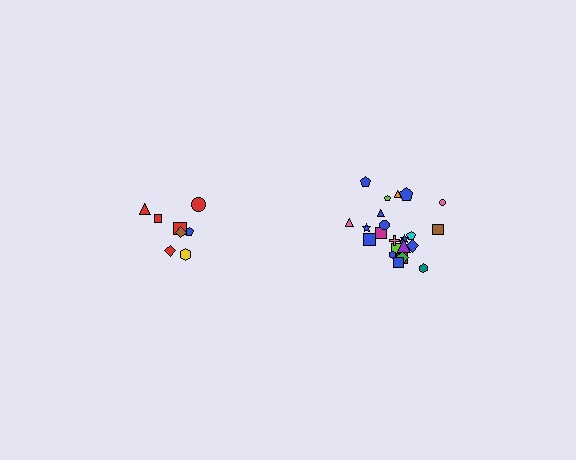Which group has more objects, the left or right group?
The right group.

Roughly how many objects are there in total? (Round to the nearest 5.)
Roughly 35 objects in total.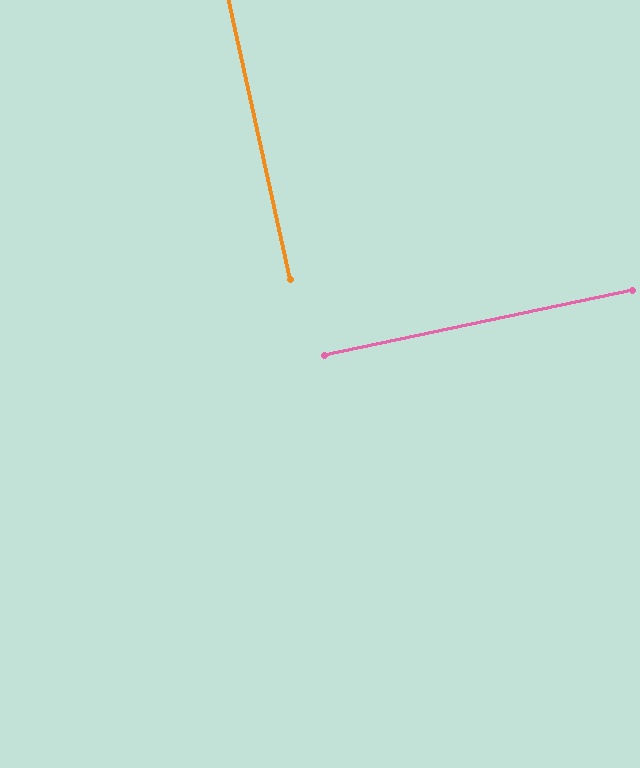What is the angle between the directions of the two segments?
Approximately 90 degrees.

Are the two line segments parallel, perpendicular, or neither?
Perpendicular — they meet at approximately 90°.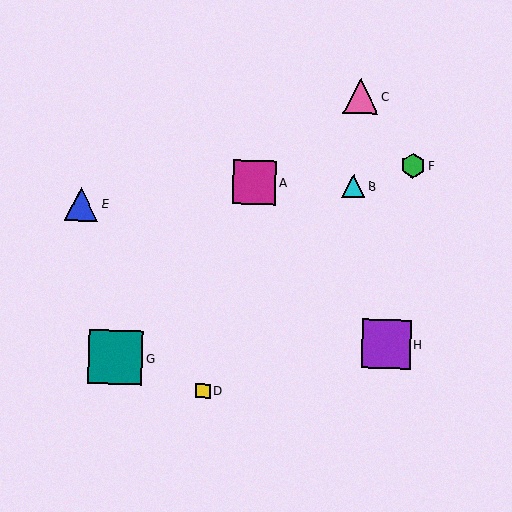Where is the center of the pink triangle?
The center of the pink triangle is at (361, 96).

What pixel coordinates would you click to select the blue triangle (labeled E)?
Click at (81, 204) to select the blue triangle E.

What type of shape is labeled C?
Shape C is a pink triangle.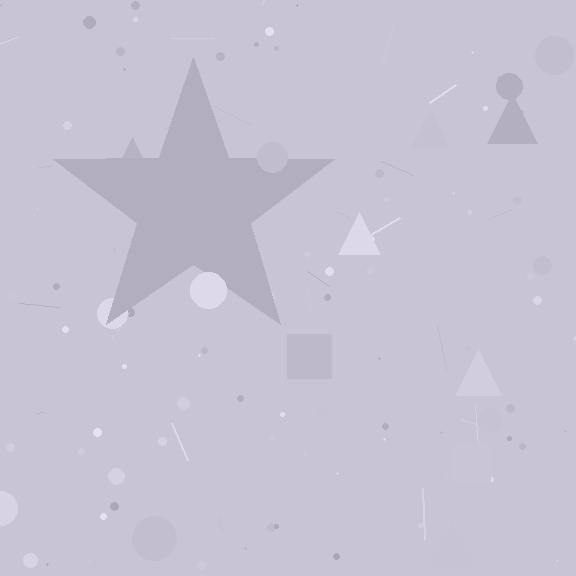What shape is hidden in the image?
A star is hidden in the image.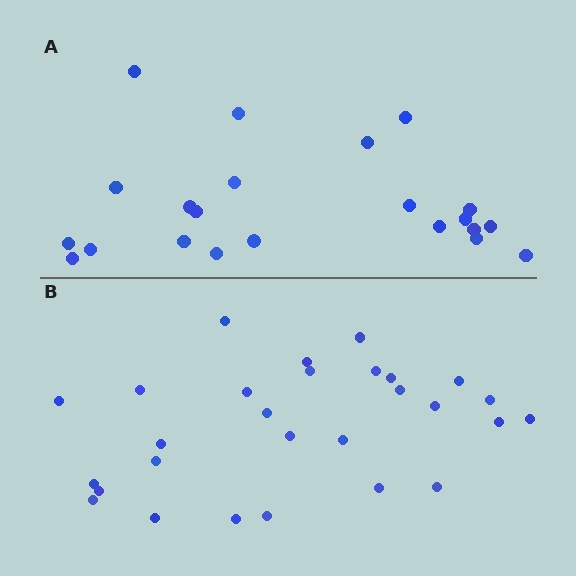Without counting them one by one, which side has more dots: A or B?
Region B (the bottom region) has more dots.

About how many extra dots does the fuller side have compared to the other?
Region B has about 6 more dots than region A.